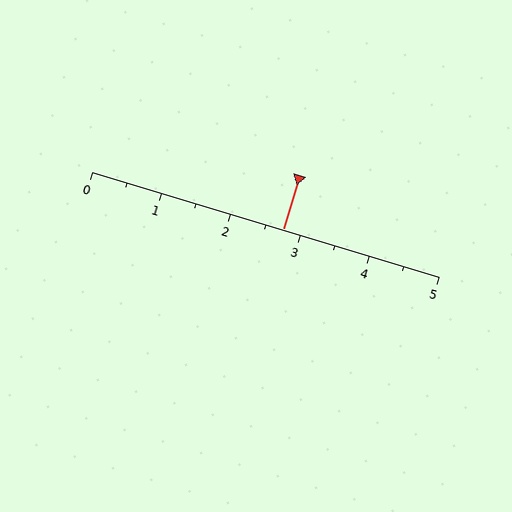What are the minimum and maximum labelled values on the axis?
The axis runs from 0 to 5.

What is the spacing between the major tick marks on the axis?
The major ticks are spaced 1 apart.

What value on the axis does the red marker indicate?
The marker indicates approximately 2.8.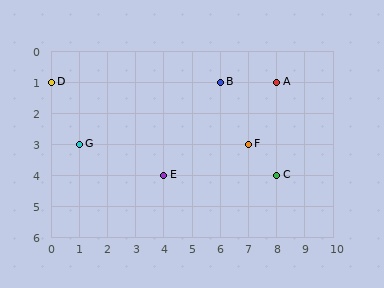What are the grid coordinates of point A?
Point A is at grid coordinates (8, 1).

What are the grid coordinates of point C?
Point C is at grid coordinates (8, 4).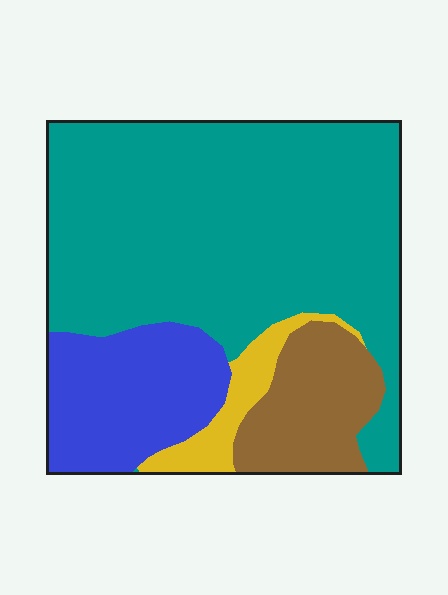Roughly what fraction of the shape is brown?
Brown covers roughly 15% of the shape.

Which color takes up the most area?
Teal, at roughly 65%.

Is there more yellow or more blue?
Blue.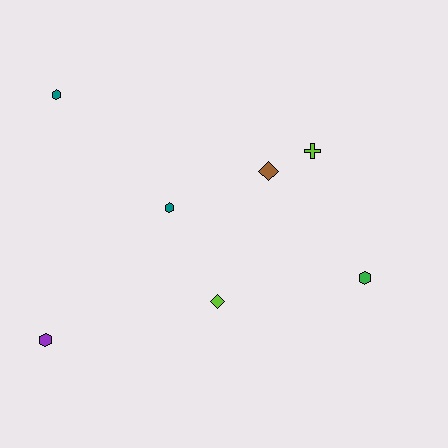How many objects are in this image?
There are 7 objects.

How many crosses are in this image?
There is 1 cross.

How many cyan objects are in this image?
There are no cyan objects.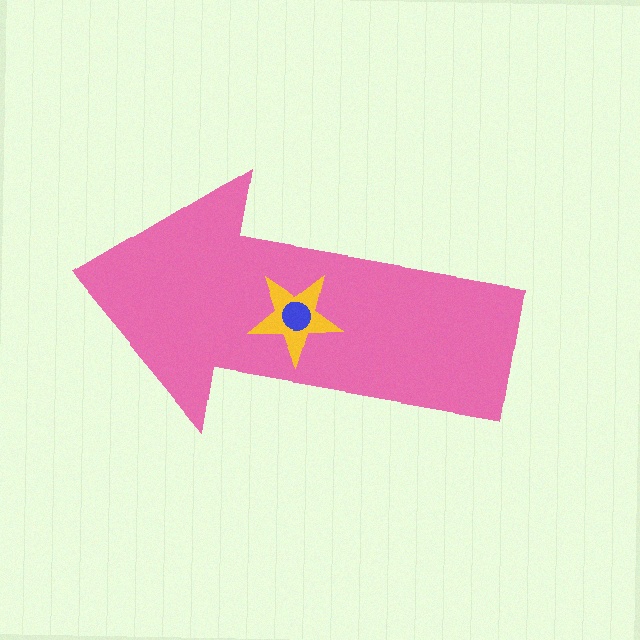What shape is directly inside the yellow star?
The blue circle.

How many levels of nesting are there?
3.